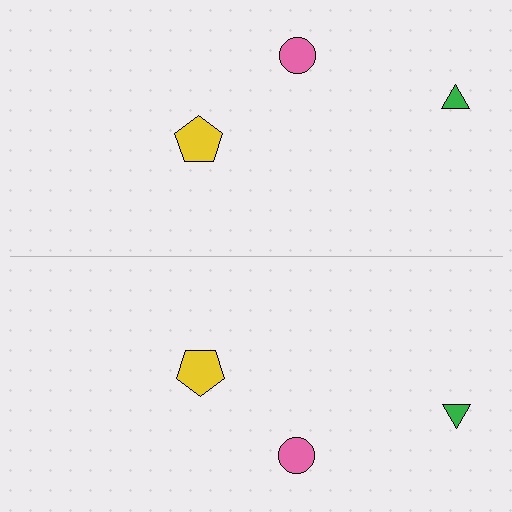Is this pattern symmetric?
Yes, this pattern has bilateral (reflection) symmetry.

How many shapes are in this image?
There are 6 shapes in this image.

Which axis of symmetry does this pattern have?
The pattern has a horizontal axis of symmetry running through the center of the image.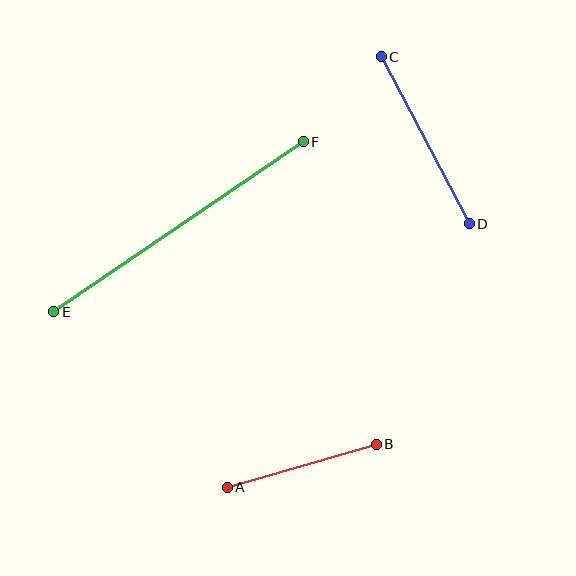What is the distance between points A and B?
The distance is approximately 155 pixels.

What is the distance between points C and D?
The distance is approximately 189 pixels.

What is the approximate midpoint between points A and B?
The midpoint is at approximately (302, 466) pixels.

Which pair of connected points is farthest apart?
Points E and F are farthest apart.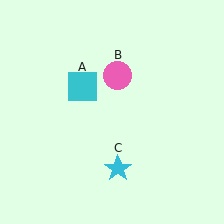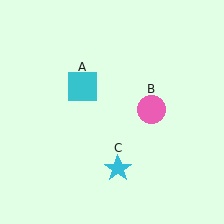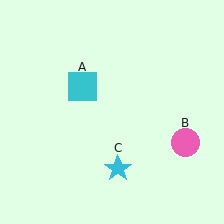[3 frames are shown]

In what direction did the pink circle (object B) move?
The pink circle (object B) moved down and to the right.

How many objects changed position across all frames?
1 object changed position: pink circle (object B).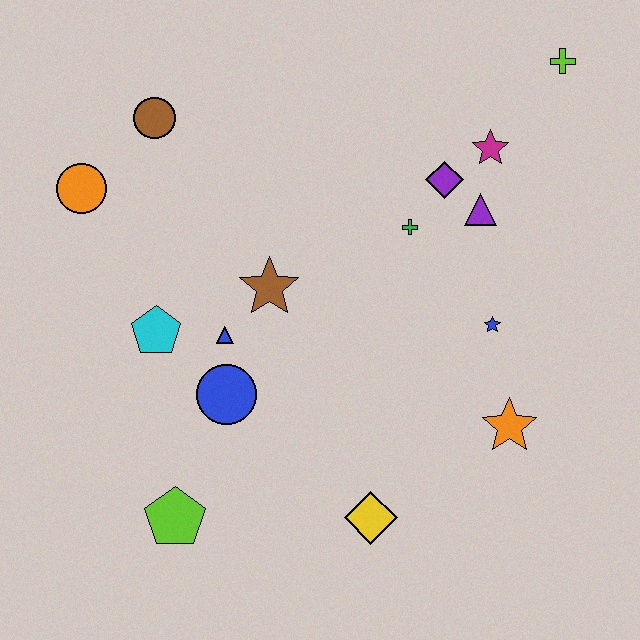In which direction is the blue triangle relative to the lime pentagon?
The blue triangle is above the lime pentagon.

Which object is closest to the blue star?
The orange star is closest to the blue star.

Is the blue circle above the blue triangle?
No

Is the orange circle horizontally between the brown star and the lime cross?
No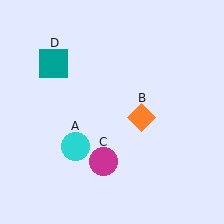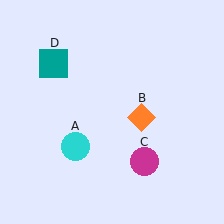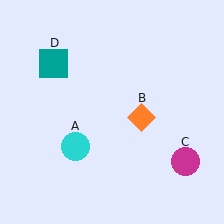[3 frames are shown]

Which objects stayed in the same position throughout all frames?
Cyan circle (object A) and orange diamond (object B) and teal square (object D) remained stationary.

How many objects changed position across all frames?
1 object changed position: magenta circle (object C).